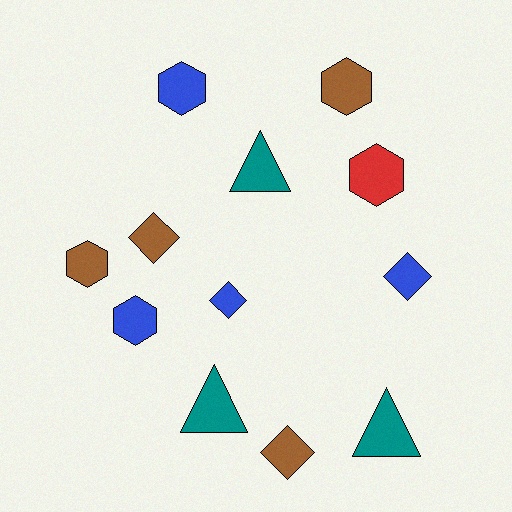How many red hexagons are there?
There is 1 red hexagon.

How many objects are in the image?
There are 12 objects.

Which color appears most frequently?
Brown, with 4 objects.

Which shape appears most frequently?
Hexagon, with 5 objects.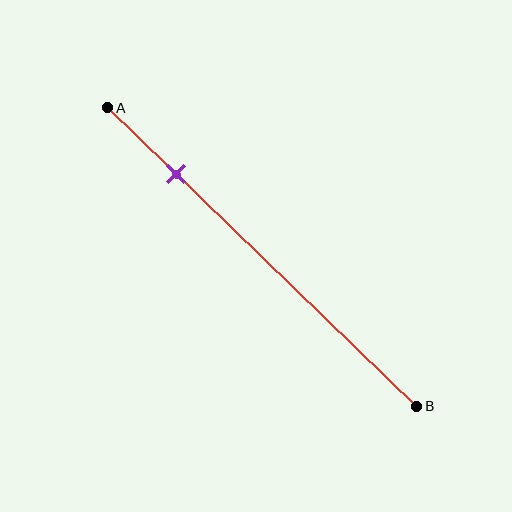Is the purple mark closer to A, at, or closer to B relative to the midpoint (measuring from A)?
The purple mark is closer to point A than the midpoint of segment AB.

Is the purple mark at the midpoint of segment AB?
No, the mark is at about 20% from A, not at the 50% midpoint.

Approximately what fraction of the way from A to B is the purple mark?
The purple mark is approximately 20% of the way from A to B.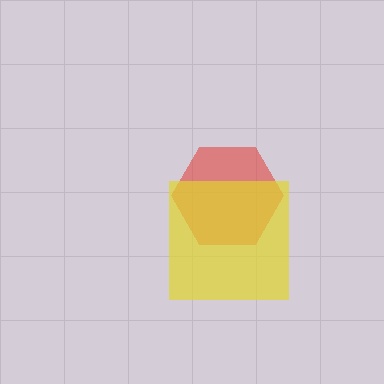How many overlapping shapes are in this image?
There are 2 overlapping shapes in the image.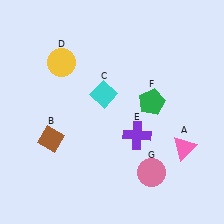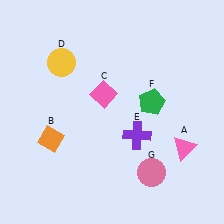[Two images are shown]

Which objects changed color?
B changed from brown to orange. C changed from cyan to pink.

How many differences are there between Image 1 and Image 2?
There are 2 differences between the two images.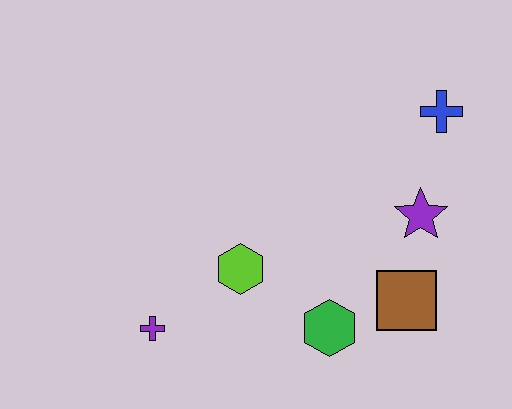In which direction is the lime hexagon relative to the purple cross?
The lime hexagon is to the right of the purple cross.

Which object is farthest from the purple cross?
The blue cross is farthest from the purple cross.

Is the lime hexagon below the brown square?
No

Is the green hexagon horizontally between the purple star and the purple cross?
Yes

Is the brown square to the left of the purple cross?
No